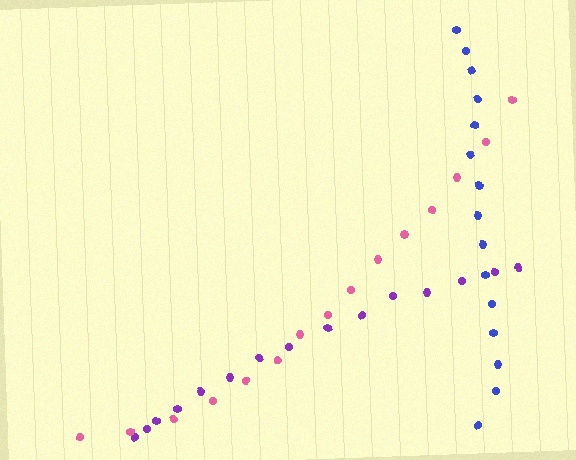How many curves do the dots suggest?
There are 3 distinct paths.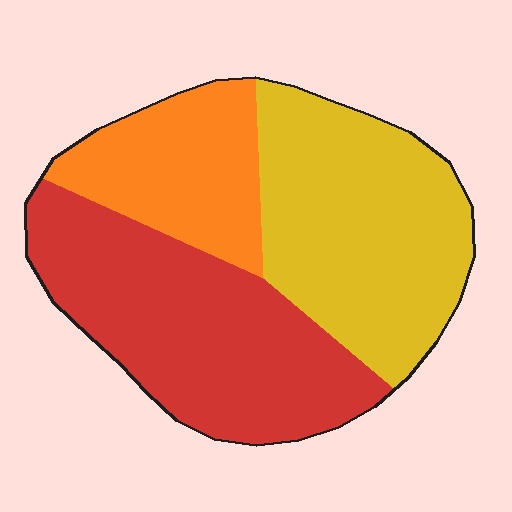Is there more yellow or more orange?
Yellow.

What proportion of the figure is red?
Red takes up about two fifths (2/5) of the figure.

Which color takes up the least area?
Orange, at roughly 20%.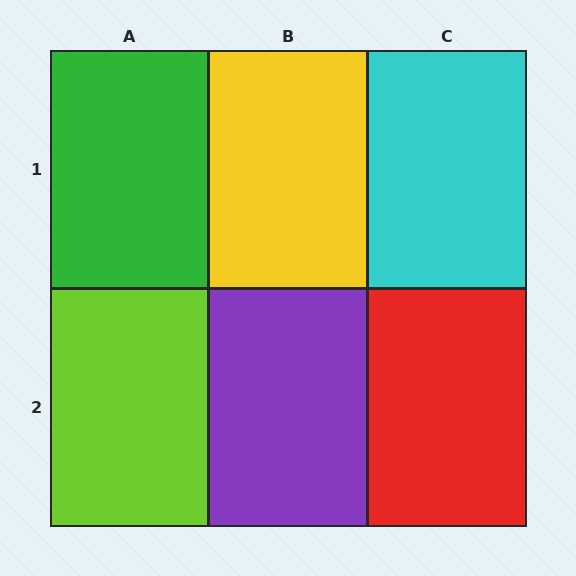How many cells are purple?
1 cell is purple.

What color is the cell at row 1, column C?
Cyan.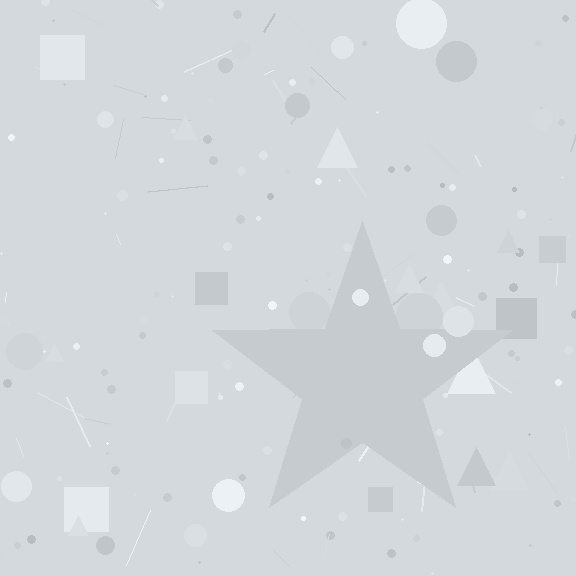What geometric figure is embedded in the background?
A star is embedded in the background.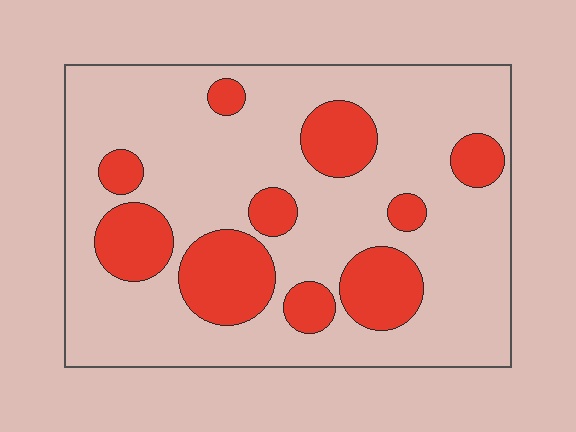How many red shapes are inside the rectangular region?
10.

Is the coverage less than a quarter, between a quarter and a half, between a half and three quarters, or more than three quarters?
Less than a quarter.